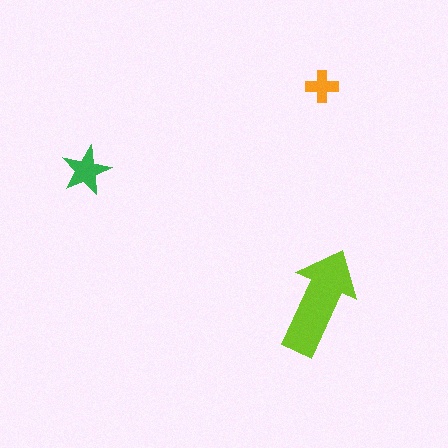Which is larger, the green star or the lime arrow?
The lime arrow.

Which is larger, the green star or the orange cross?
The green star.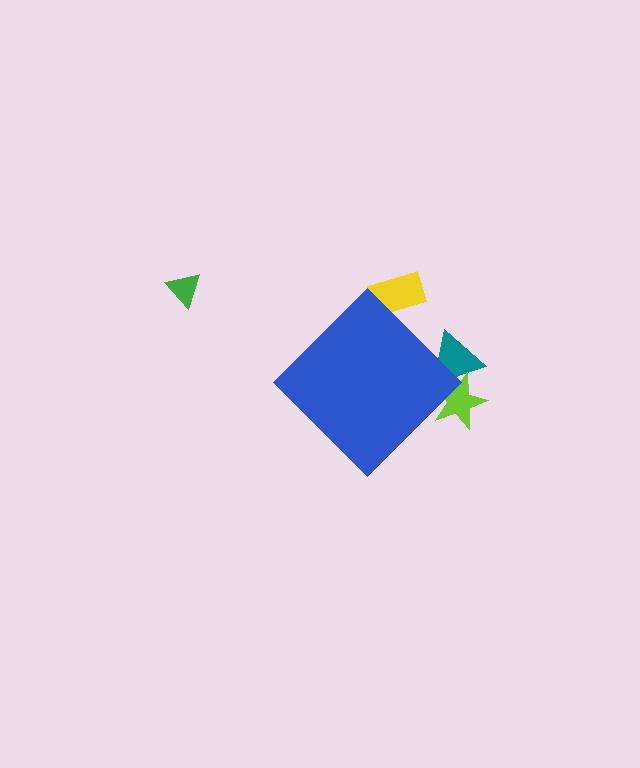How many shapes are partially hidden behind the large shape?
3 shapes are partially hidden.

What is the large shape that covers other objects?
A blue diamond.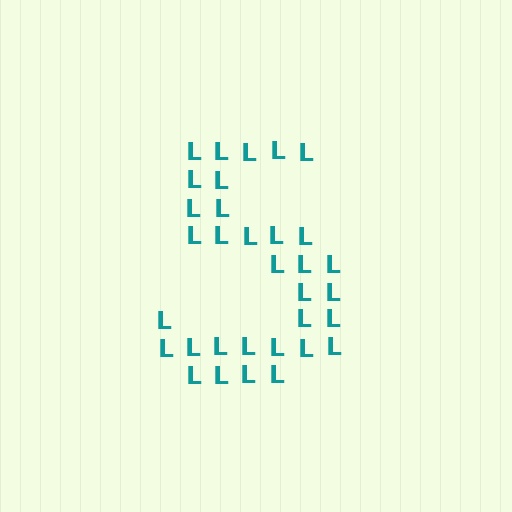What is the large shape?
The large shape is the digit 5.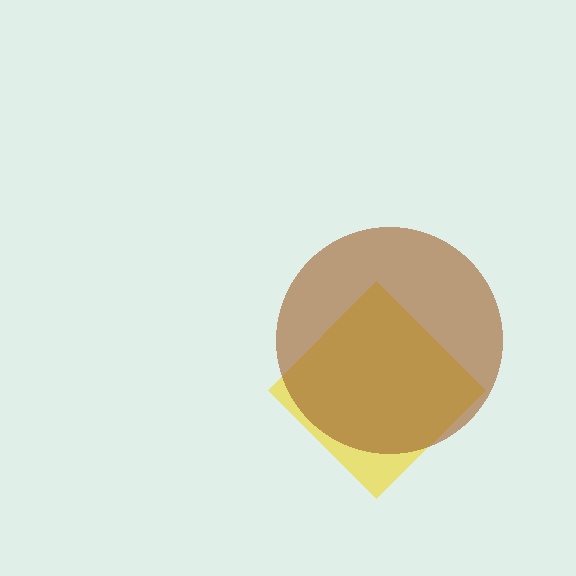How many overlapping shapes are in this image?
There are 2 overlapping shapes in the image.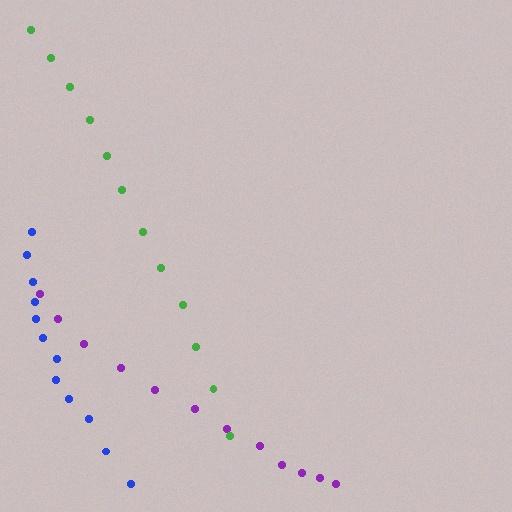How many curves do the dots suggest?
There are 3 distinct paths.